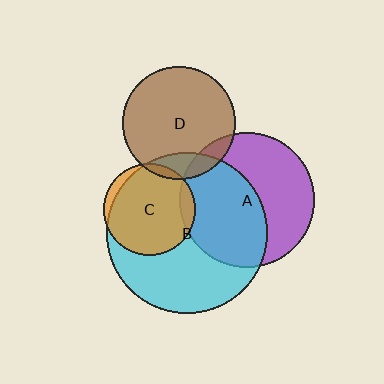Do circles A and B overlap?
Yes.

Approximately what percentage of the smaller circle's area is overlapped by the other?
Approximately 50%.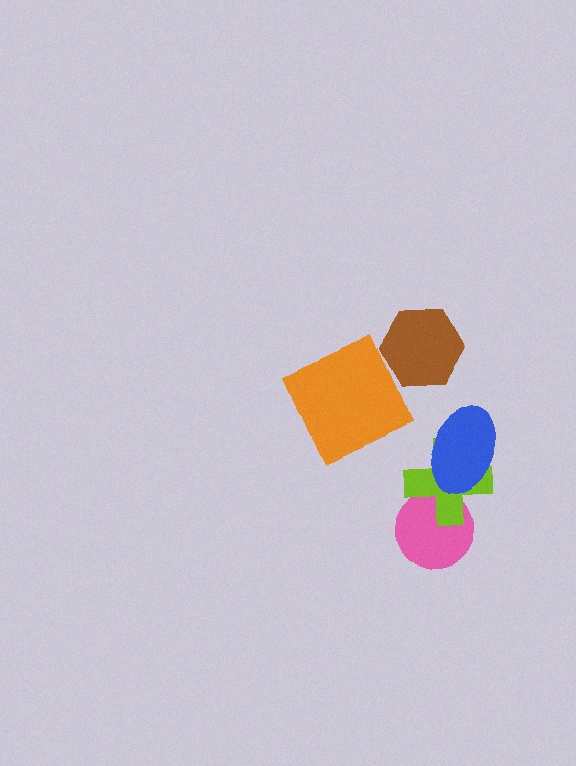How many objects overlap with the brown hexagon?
0 objects overlap with the brown hexagon.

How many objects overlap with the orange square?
0 objects overlap with the orange square.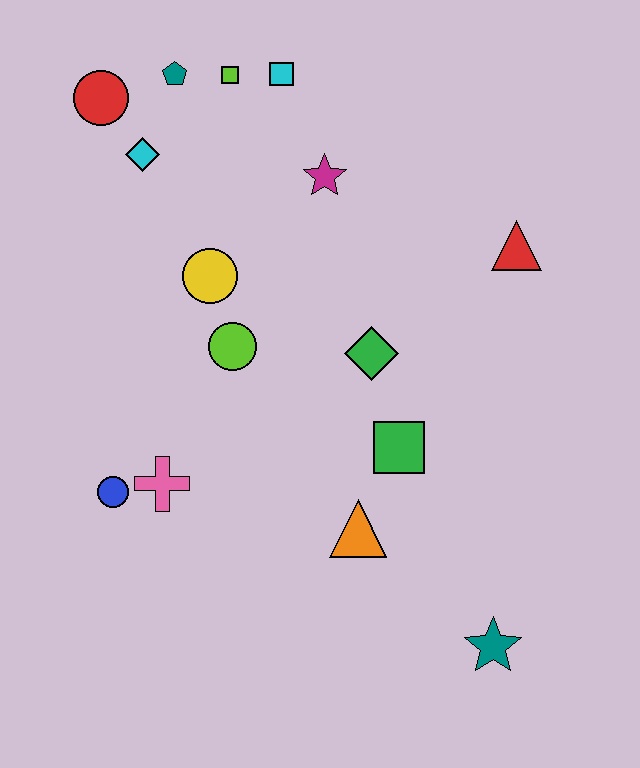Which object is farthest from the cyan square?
The teal star is farthest from the cyan square.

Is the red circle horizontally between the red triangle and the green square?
No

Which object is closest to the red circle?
The cyan diamond is closest to the red circle.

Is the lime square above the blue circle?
Yes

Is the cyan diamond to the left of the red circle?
No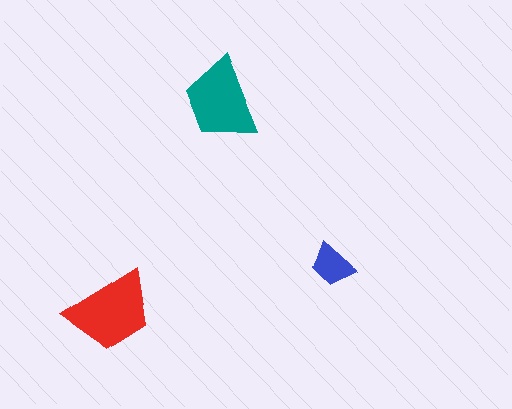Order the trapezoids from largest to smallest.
the red one, the teal one, the blue one.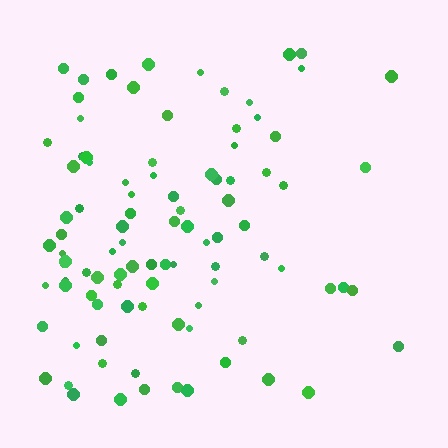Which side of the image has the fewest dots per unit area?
The right.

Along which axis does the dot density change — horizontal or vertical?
Horizontal.